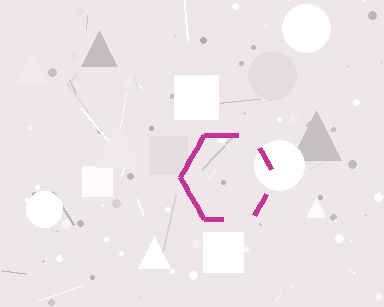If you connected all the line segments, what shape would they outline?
They would outline a hexagon.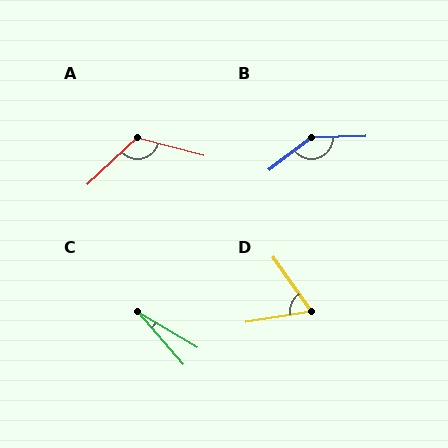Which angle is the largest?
B, at approximately 144 degrees.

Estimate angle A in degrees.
Approximately 122 degrees.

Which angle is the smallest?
C, at approximately 19 degrees.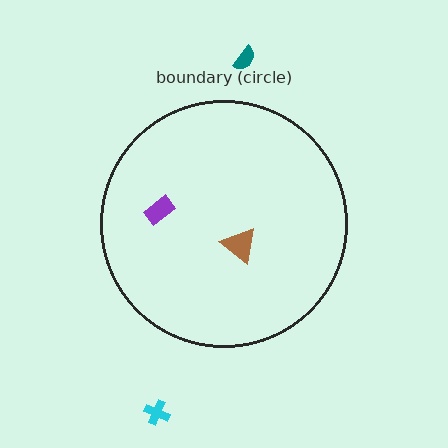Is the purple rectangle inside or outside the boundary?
Inside.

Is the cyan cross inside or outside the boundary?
Outside.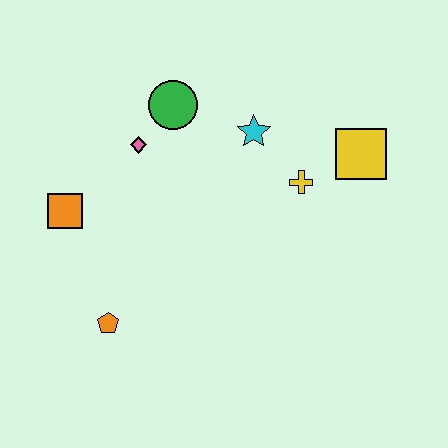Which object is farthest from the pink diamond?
The yellow square is farthest from the pink diamond.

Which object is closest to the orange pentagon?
The orange square is closest to the orange pentagon.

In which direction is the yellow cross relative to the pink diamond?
The yellow cross is to the right of the pink diamond.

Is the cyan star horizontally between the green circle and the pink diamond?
No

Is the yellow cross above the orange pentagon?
Yes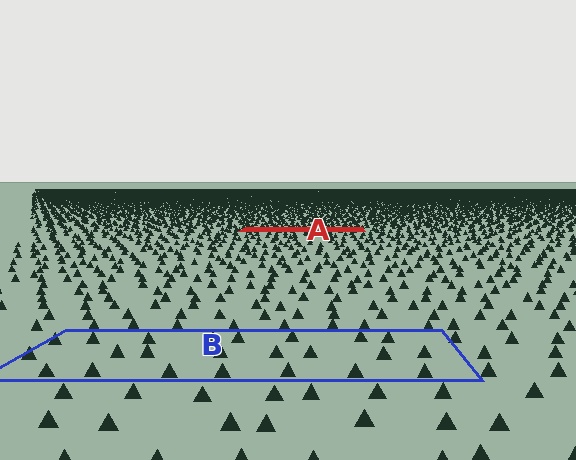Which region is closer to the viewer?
Region B is closer. The texture elements there are larger and more spread out.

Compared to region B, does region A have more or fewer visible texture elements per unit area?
Region A has more texture elements per unit area — they are packed more densely because it is farther away.